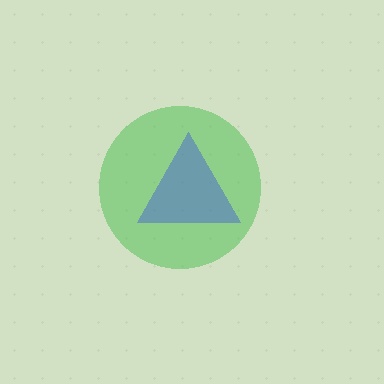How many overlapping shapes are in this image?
There are 2 overlapping shapes in the image.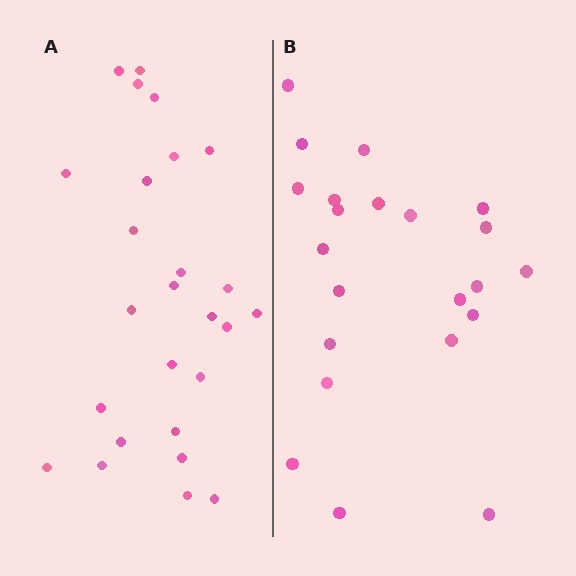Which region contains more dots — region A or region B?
Region A (the left region) has more dots.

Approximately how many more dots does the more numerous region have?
Region A has about 4 more dots than region B.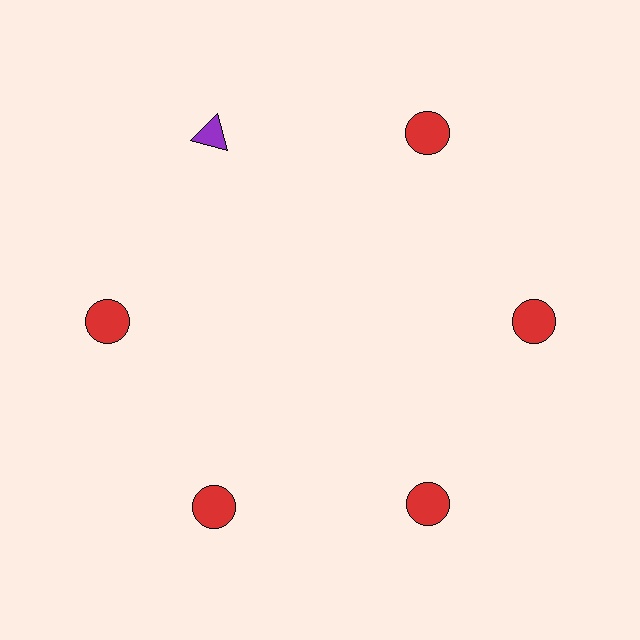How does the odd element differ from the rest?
It differs in both color (purple instead of red) and shape (triangle instead of circle).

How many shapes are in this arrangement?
There are 6 shapes arranged in a ring pattern.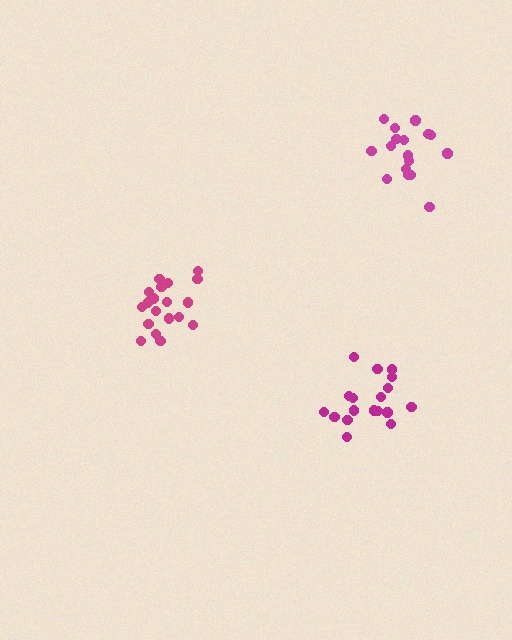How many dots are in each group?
Group 1: 18 dots, Group 2: 19 dots, Group 3: 17 dots (54 total).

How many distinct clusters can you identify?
There are 3 distinct clusters.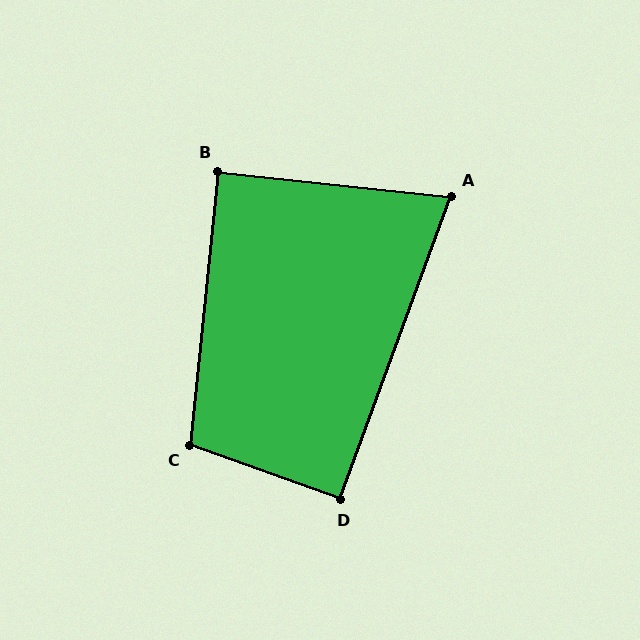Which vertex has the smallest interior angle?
A, at approximately 76 degrees.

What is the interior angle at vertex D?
Approximately 90 degrees (approximately right).